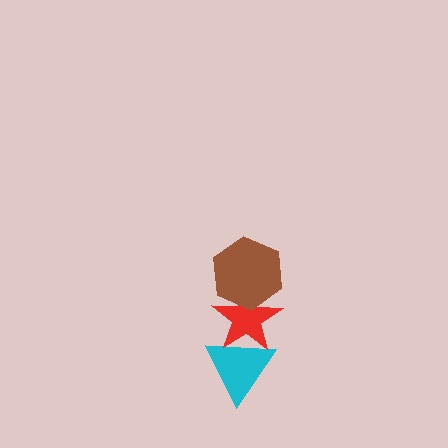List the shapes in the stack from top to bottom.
From top to bottom: the brown hexagon, the red star, the cyan triangle.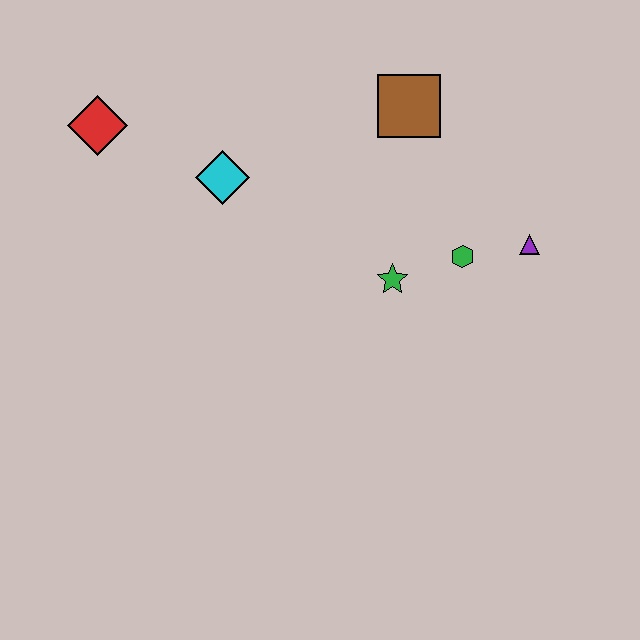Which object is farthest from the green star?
The red diamond is farthest from the green star.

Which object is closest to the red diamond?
The cyan diamond is closest to the red diamond.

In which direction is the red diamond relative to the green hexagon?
The red diamond is to the left of the green hexagon.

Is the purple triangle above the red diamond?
No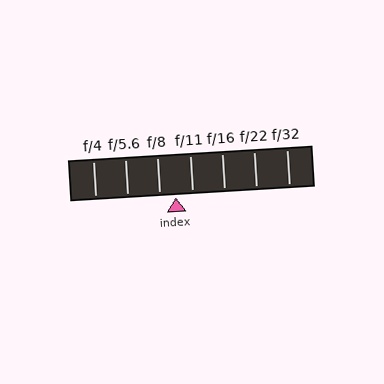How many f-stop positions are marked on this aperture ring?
There are 7 f-stop positions marked.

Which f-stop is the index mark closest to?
The index mark is closest to f/8.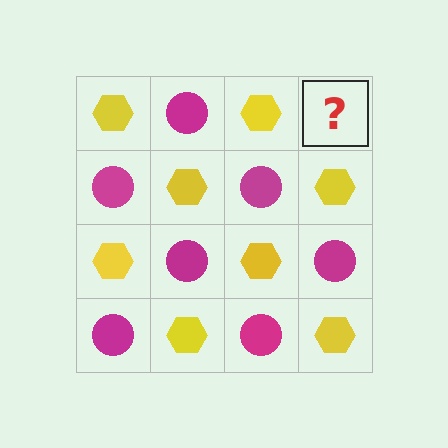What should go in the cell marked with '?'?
The missing cell should contain a magenta circle.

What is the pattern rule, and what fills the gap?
The rule is that it alternates yellow hexagon and magenta circle in a checkerboard pattern. The gap should be filled with a magenta circle.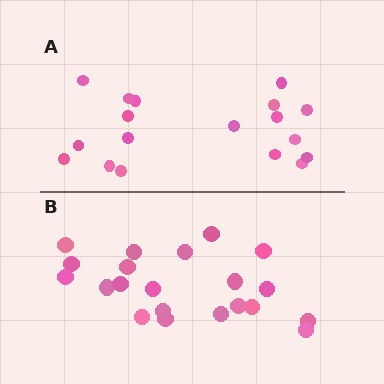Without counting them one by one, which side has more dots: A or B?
Region B (the bottom region) has more dots.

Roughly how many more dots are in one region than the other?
Region B has just a few more — roughly 2 or 3 more dots than region A.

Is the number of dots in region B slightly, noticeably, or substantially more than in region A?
Region B has only slightly more — the two regions are fairly close. The ratio is roughly 1.2 to 1.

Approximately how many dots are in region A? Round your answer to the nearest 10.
About 20 dots. (The exact count is 18, which rounds to 20.)